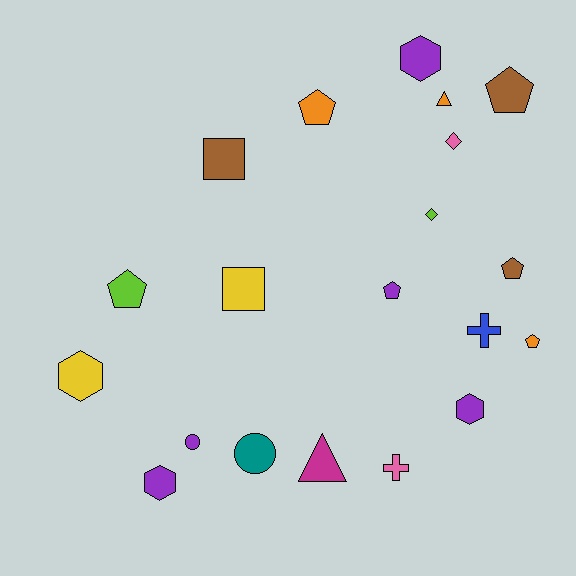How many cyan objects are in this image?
There are no cyan objects.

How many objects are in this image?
There are 20 objects.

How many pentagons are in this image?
There are 6 pentagons.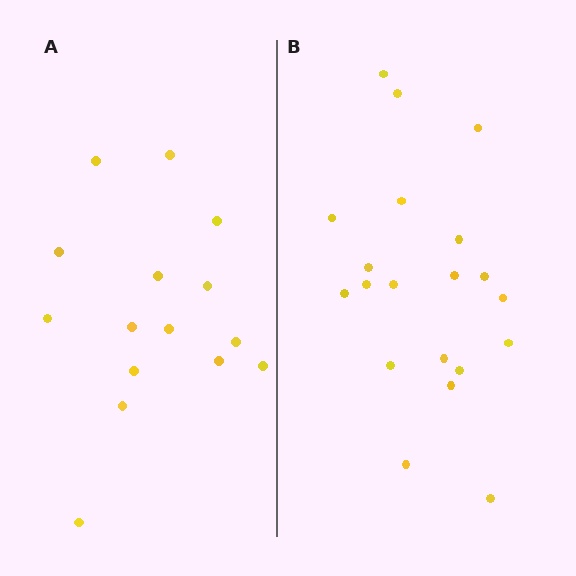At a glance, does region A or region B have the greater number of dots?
Region B (the right region) has more dots.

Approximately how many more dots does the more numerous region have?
Region B has about 5 more dots than region A.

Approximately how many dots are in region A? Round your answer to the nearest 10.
About 20 dots. (The exact count is 15, which rounds to 20.)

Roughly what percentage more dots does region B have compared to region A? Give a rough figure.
About 35% more.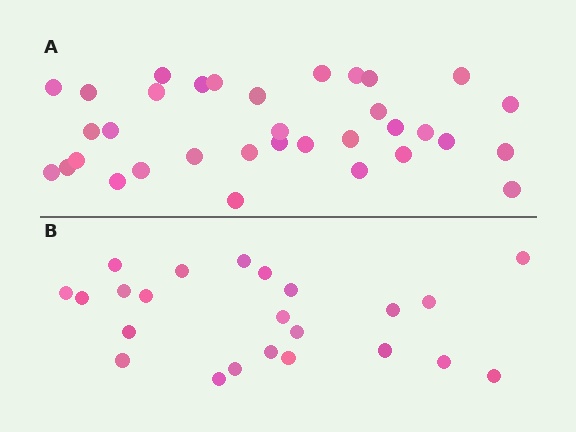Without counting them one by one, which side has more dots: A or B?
Region A (the top region) has more dots.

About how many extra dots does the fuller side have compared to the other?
Region A has roughly 12 or so more dots than region B.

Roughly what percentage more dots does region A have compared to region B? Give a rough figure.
About 50% more.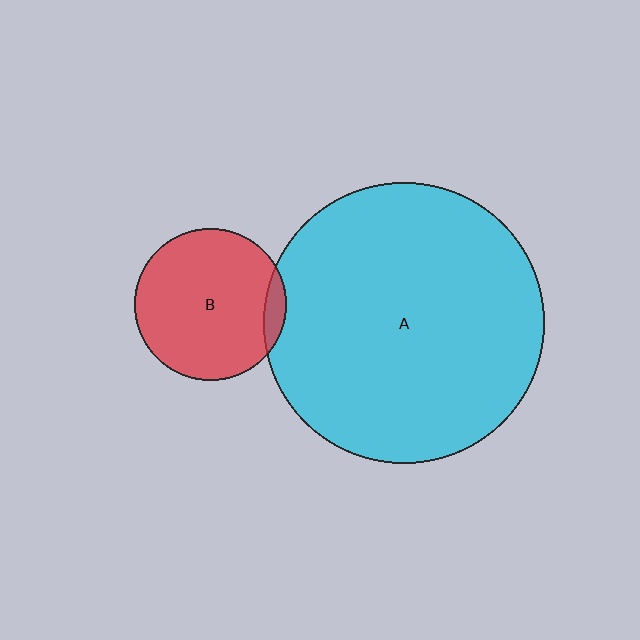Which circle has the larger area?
Circle A (cyan).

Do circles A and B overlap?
Yes.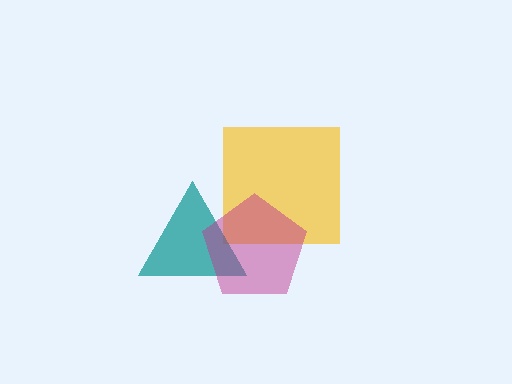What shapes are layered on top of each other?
The layered shapes are: a yellow square, a teal triangle, a magenta pentagon.